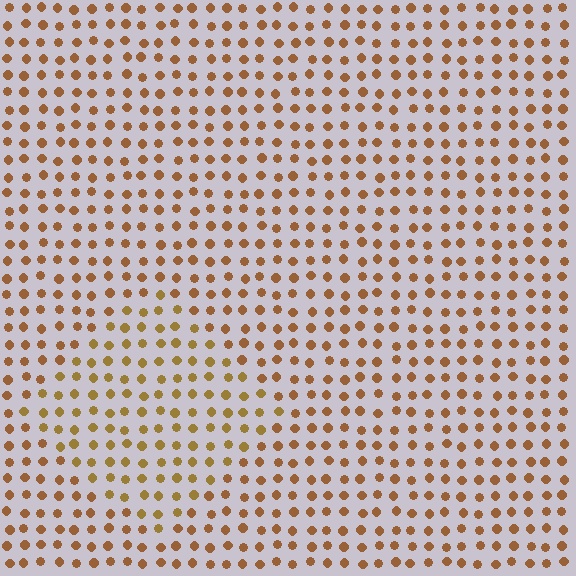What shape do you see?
I see a diamond.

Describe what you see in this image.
The image is filled with small brown elements in a uniform arrangement. A diamond-shaped region is visible where the elements are tinted to a slightly different hue, forming a subtle color boundary.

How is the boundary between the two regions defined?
The boundary is defined purely by a slight shift in hue (about 18 degrees). Spacing, size, and orientation are identical on both sides.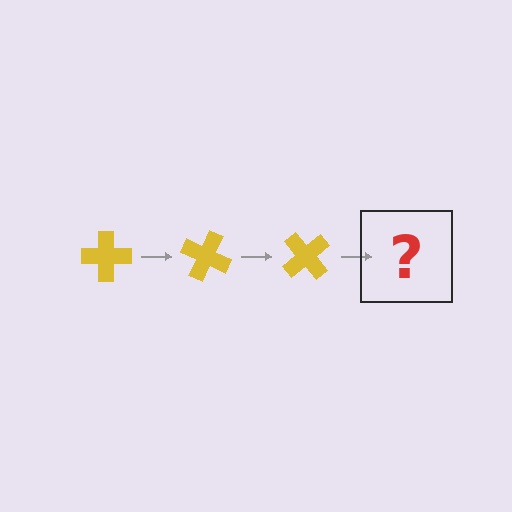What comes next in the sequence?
The next element should be a yellow cross rotated 75 degrees.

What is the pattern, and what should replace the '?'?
The pattern is that the cross rotates 25 degrees each step. The '?' should be a yellow cross rotated 75 degrees.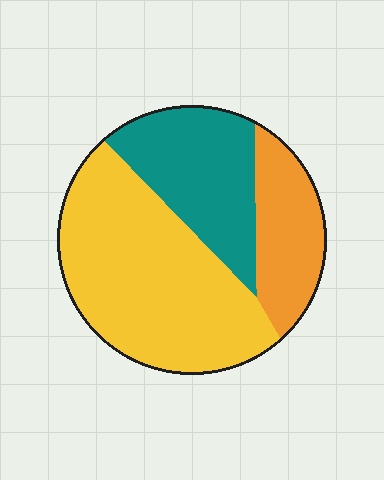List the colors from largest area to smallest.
From largest to smallest: yellow, teal, orange.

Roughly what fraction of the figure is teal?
Teal covers around 30% of the figure.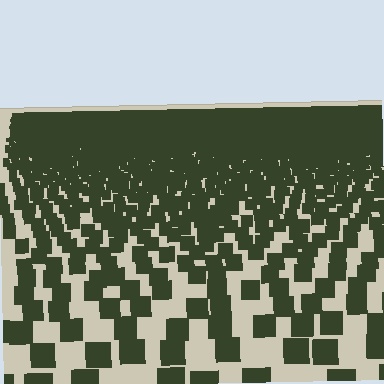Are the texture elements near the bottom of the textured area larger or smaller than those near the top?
Larger. Near the bottom, elements are closer to the viewer and appear at a bigger on-screen size.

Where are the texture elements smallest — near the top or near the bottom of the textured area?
Near the top.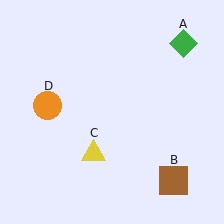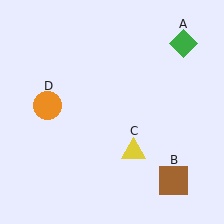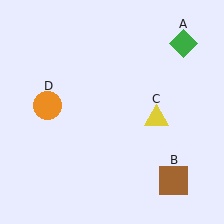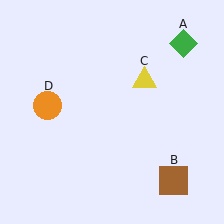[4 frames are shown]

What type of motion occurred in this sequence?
The yellow triangle (object C) rotated counterclockwise around the center of the scene.